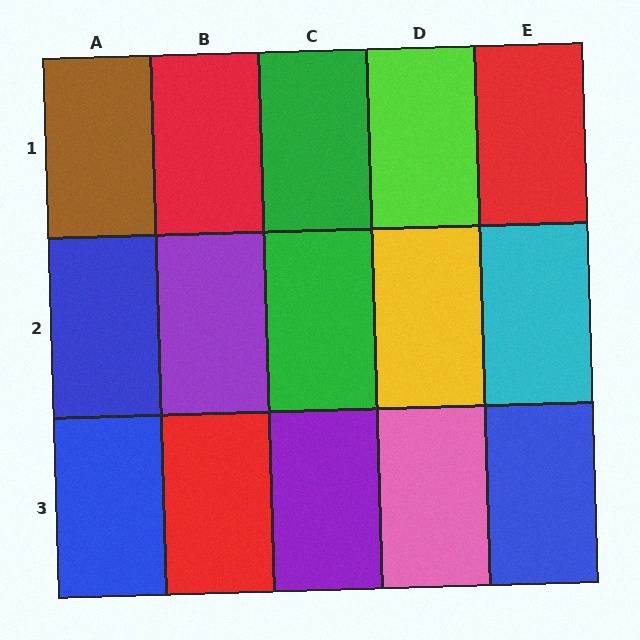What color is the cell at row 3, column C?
Purple.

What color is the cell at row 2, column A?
Blue.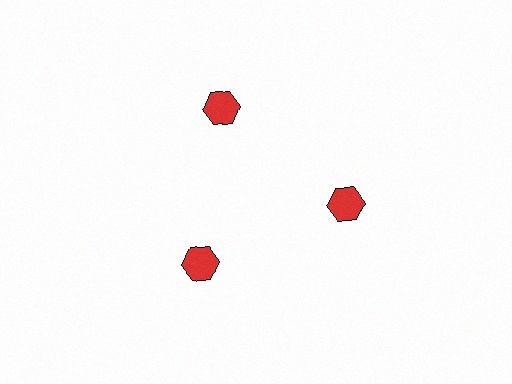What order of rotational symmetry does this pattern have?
This pattern has 3-fold rotational symmetry.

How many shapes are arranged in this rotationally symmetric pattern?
There are 3 shapes, arranged in 3 groups of 1.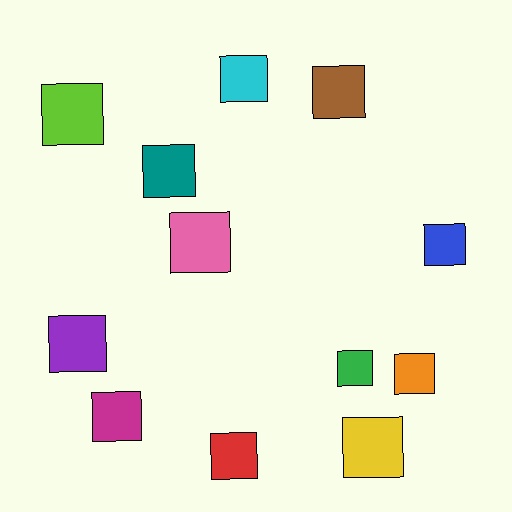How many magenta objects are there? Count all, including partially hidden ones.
There is 1 magenta object.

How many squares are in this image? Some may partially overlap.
There are 12 squares.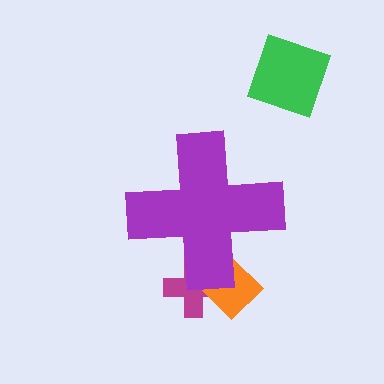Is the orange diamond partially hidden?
Yes, the orange diamond is partially hidden behind the purple cross.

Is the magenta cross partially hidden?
Yes, the magenta cross is partially hidden behind the purple cross.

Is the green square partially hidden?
No, the green square is fully visible.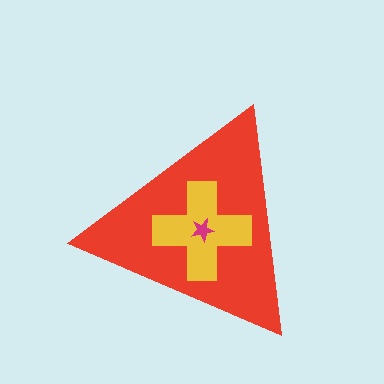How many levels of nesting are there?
3.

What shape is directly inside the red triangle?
The yellow cross.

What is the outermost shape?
The red triangle.